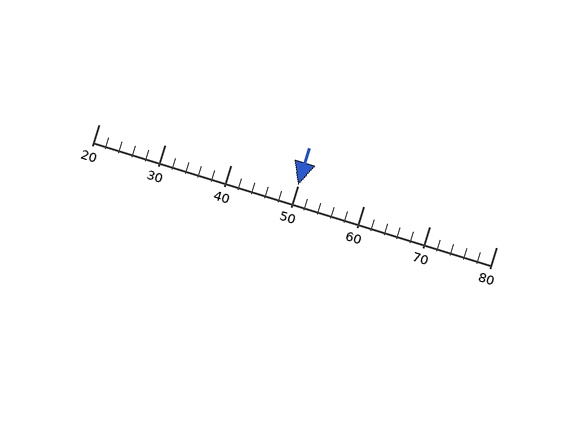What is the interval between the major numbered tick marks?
The major tick marks are spaced 10 units apart.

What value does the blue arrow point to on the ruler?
The blue arrow points to approximately 50.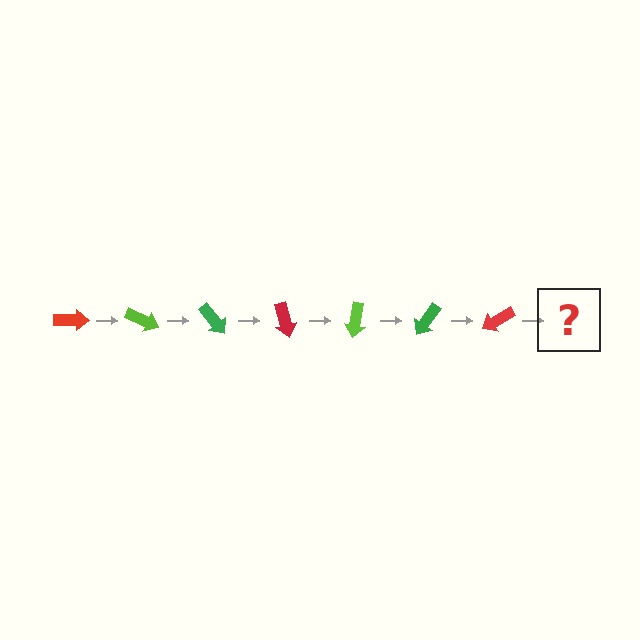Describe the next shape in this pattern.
It should be a lime arrow, rotated 175 degrees from the start.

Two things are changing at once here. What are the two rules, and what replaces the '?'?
The two rules are that it rotates 25 degrees each step and the color cycles through red, lime, and green. The '?' should be a lime arrow, rotated 175 degrees from the start.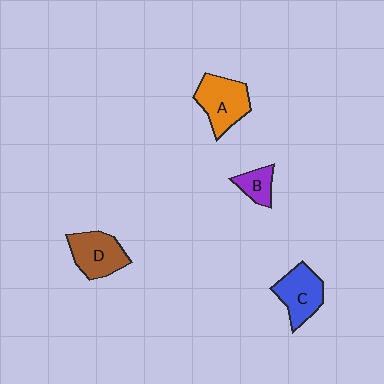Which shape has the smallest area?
Shape B (purple).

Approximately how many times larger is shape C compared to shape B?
Approximately 1.9 times.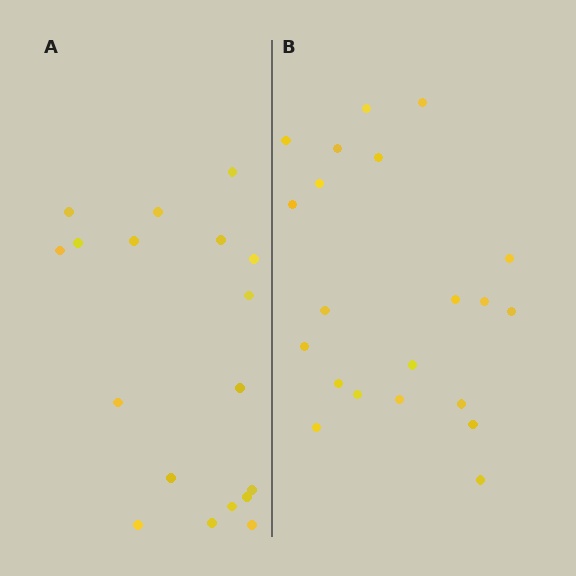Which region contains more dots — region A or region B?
Region B (the right region) has more dots.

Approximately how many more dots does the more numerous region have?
Region B has just a few more — roughly 2 or 3 more dots than region A.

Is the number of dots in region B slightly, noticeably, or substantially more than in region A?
Region B has only slightly more — the two regions are fairly close. The ratio is roughly 1.2 to 1.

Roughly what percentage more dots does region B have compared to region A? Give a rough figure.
About 15% more.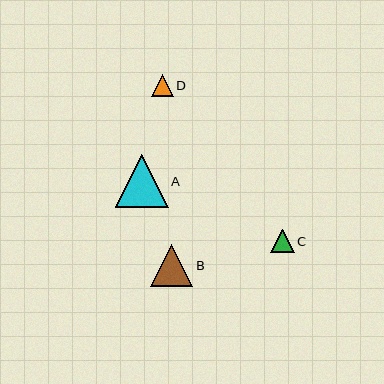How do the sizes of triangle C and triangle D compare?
Triangle C and triangle D are approximately the same size.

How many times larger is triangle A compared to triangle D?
Triangle A is approximately 2.4 times the size of triangle D.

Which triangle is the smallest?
Triangle D is the smallest with a size of approximately 22 pixels.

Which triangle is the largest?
Triangle A is the largest with a size of approximately 53 pixels.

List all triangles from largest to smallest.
From largest to smallest: A, B, C, D.